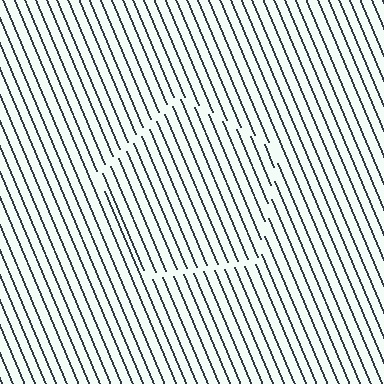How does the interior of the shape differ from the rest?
The interior of the shape contains the same grating, shifted by half a period — the contour is defined by the phase discontinuity where line-ends from the inner and outer gratings abut.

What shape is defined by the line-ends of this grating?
An illusory pentagon. The interior of the shape contains the same grating, shifted by half a period — the contour is defined by the phase discontinuity where line-ends from the inner and outer gratings abut.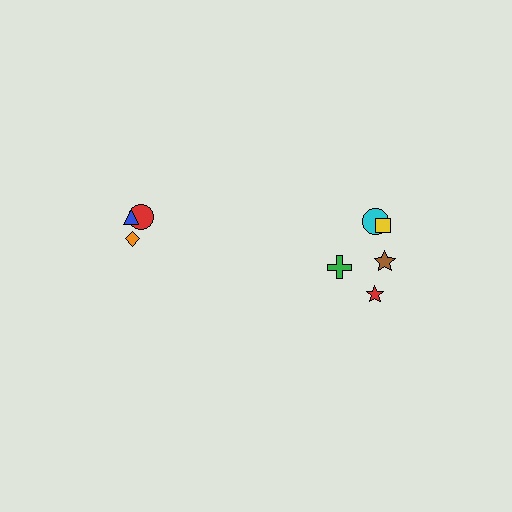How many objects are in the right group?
There are 5 objects.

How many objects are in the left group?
There are 3 objects.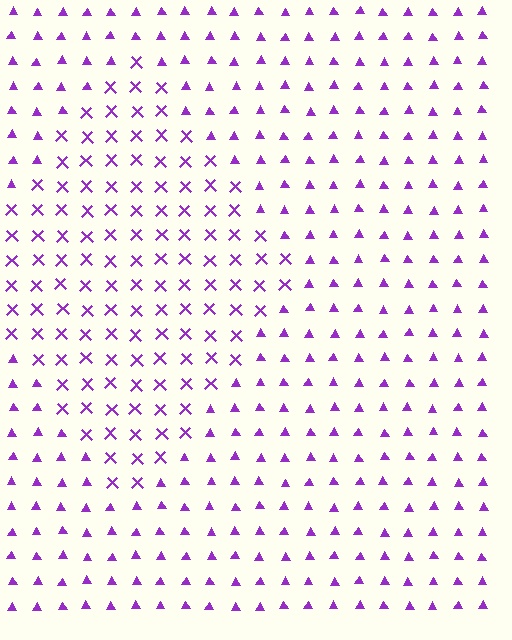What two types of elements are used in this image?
The image uses X marks inside the diamond region and triangles outside it.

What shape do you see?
I see a diamond.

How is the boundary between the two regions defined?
The boundary is defined by a change in element shape: X marks inside vs. triangles outside. All elements share the same color and spacing.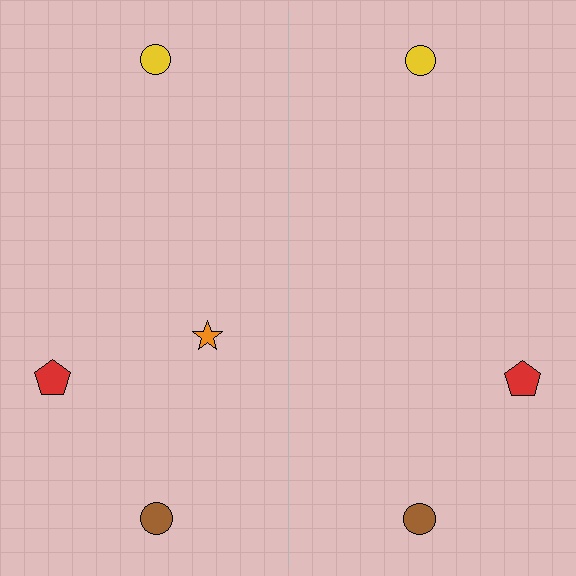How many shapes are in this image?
There are 7 shapes in this image.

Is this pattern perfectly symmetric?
No, the pattern is not perfectly symmetric. A orange star is missing from the right side.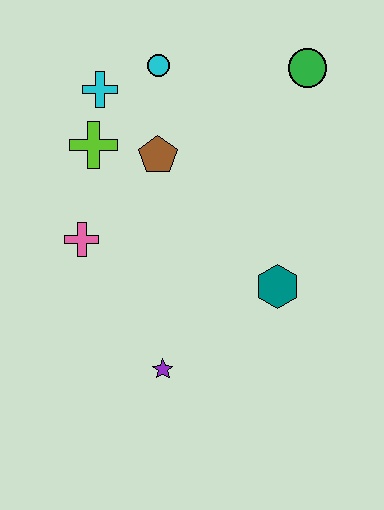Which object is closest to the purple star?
The teal hexagon is closest to the purple star.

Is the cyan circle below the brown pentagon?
No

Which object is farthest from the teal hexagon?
The cyan cross is farthest from the teal hexagon.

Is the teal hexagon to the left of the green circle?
Yes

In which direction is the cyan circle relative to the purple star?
The cyan circle is above the purple star.